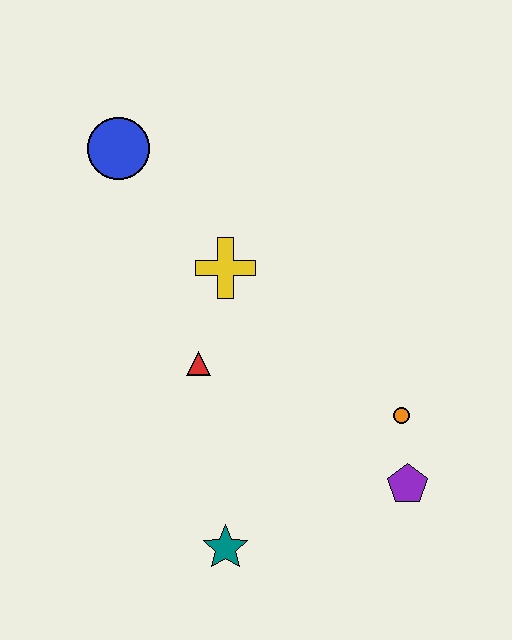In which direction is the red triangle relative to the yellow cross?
The red triangle is below the yellow cross.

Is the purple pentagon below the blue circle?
Yes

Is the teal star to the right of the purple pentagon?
No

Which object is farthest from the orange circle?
The blue circle is farthest from the orange circle.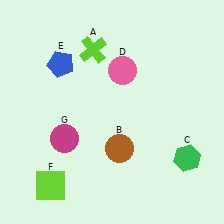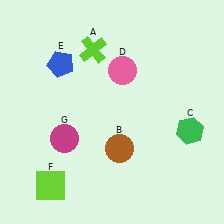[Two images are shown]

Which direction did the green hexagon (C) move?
The green hexagon (C) moved up.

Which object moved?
The green hexagon (C) moved up.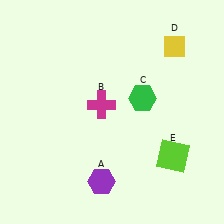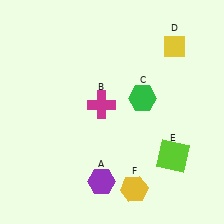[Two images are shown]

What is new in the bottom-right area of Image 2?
A yellow hexagon (F) was added in the bottom-right area of Image 2.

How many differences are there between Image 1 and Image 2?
There is 1 difference between the two images.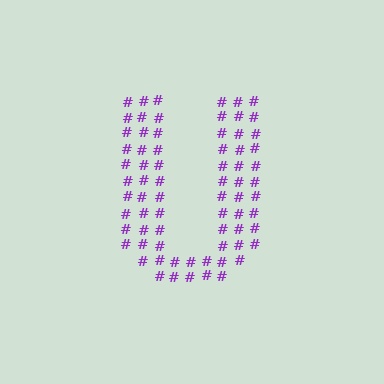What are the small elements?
The small elements are hash symbols.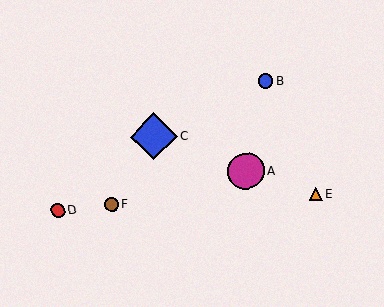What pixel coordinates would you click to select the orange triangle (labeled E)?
Click at (316, 194) to select the orange triangle E.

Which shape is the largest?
The blue diamond (labeled C) is the largest.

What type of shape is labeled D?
Shape D is a red circle.